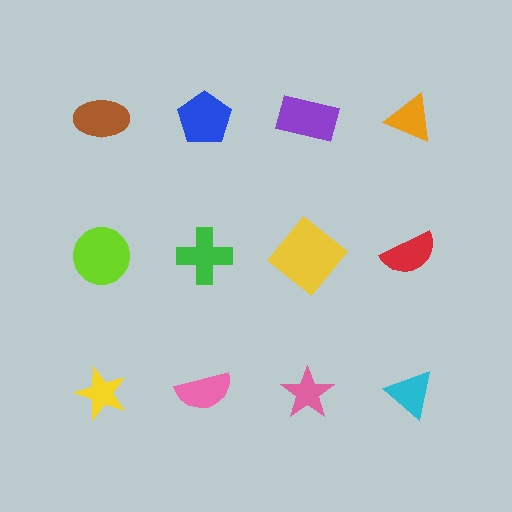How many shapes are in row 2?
4 shapes.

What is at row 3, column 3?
A pink star.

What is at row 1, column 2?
A blue pentagon.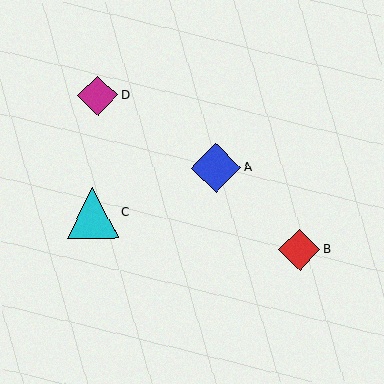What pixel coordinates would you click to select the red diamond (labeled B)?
Click at (299, 250) to select the red diamond B.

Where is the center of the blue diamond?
The center of the blue diamond is at (216, 168).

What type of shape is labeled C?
Shape C is a cyan triangle.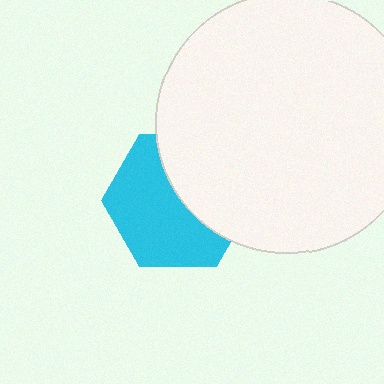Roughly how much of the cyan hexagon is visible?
About half of it is visible (roughly 58%).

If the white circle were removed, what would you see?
You would see the complete cyan hexagon.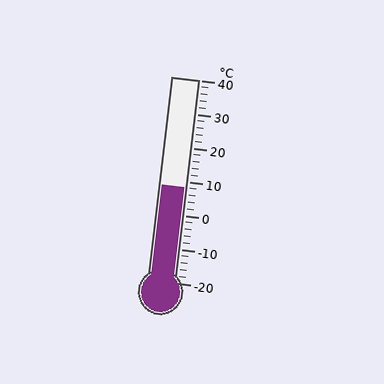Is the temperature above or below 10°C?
The temperature is below 10°C.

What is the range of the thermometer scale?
The thermometer scale ranges from -20°C to 40°C.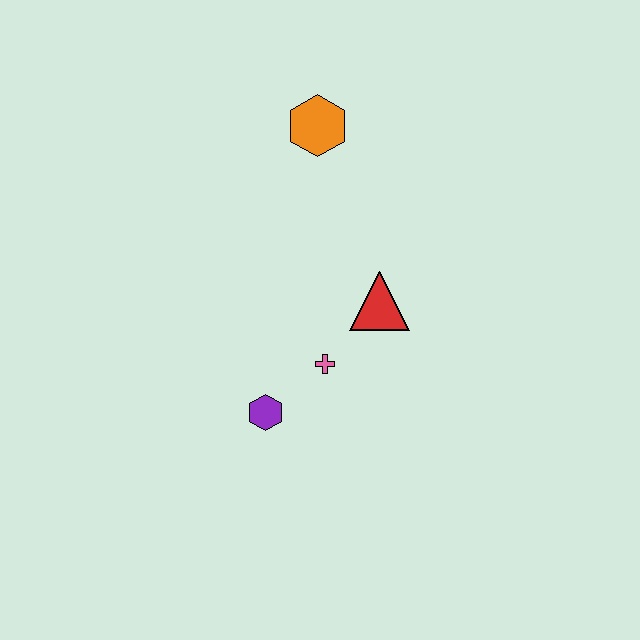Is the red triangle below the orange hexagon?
Yes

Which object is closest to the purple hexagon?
The pink cross is closest to the purple hexagon.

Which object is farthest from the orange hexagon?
The purple hexagon is farthest from the orange hexagon.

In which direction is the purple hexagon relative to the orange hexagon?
The purple hexagon is below the orange hexagon.